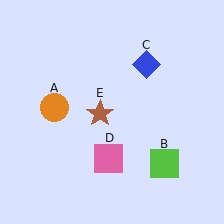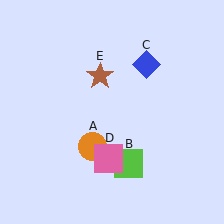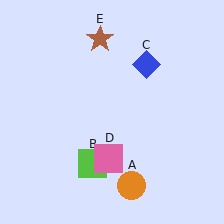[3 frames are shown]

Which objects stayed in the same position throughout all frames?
Blue diamond (object C) and pink square (object D) remained stationary.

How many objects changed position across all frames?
3 objects changed position: orange circle (object A), lime square (object B), brown star (object E).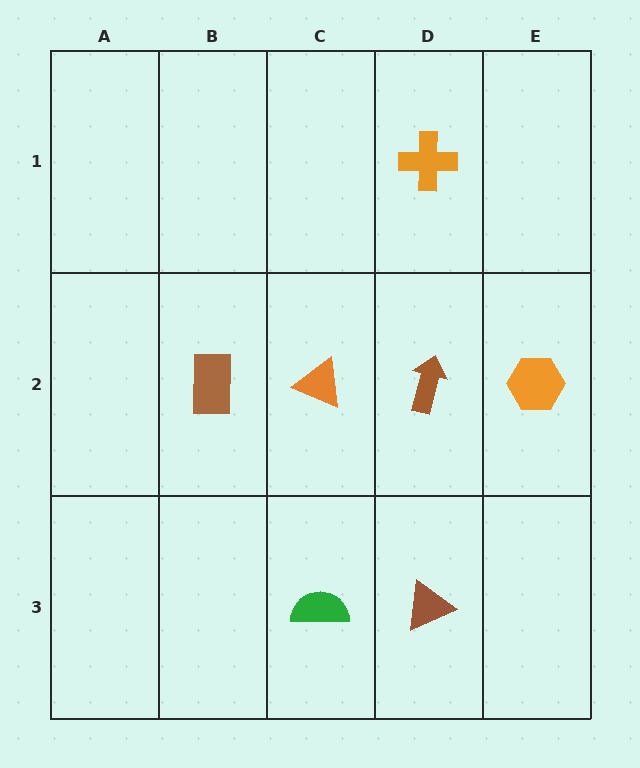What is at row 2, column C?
An orange triangle.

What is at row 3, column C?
A green semicircle.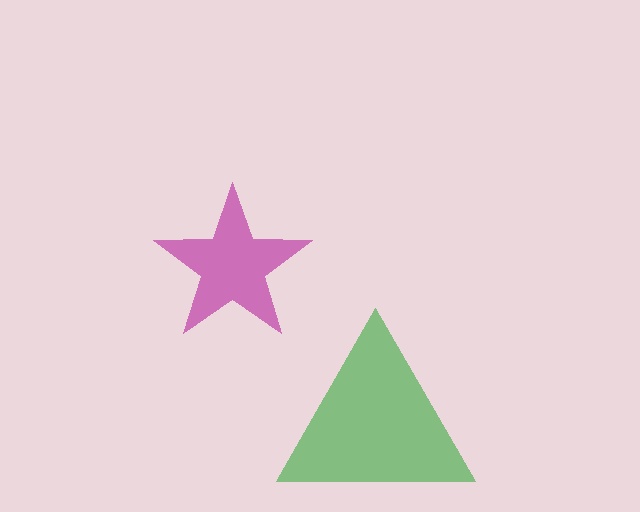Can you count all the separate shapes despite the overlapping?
Yes, there are 2 separate shapes.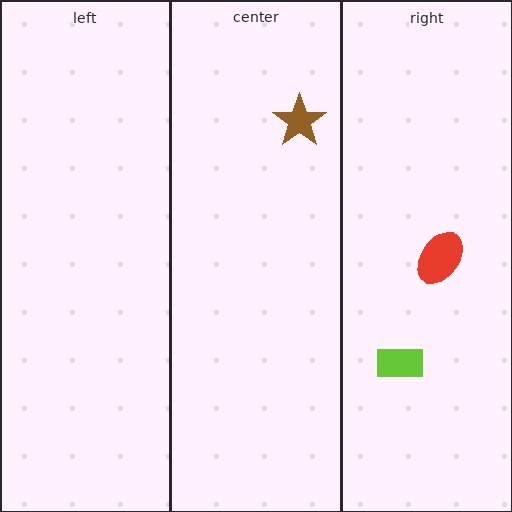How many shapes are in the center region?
1.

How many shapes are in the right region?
2.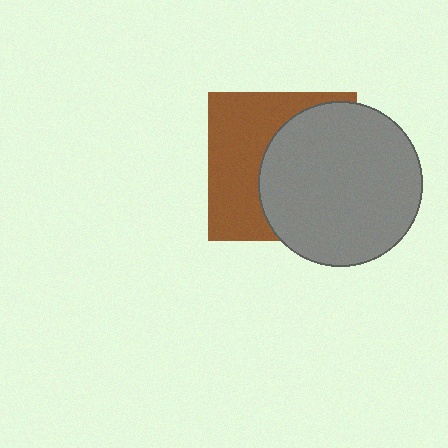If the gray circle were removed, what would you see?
You would see the complete brown square.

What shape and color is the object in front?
The object in front is a gray circle.